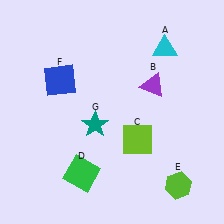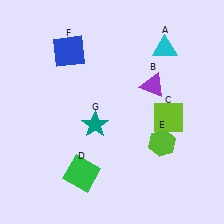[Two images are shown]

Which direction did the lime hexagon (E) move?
The lime hexagon (E) moved up.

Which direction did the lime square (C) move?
The lime square (C) moved right.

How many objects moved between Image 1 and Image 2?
3 objects moved between the two images.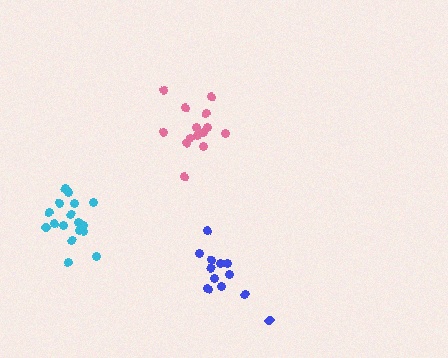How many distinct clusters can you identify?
There are 3 distinct clusters.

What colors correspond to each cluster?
The clusters are colored: pink, cyan, blue.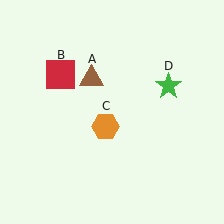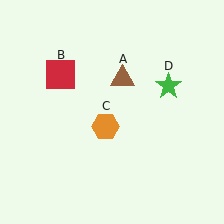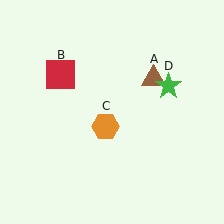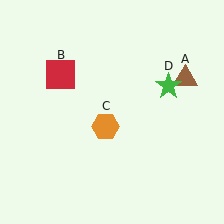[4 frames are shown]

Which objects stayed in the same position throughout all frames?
Red square (object B) and orange hexagon (object C) and green star (object D) remained stationary.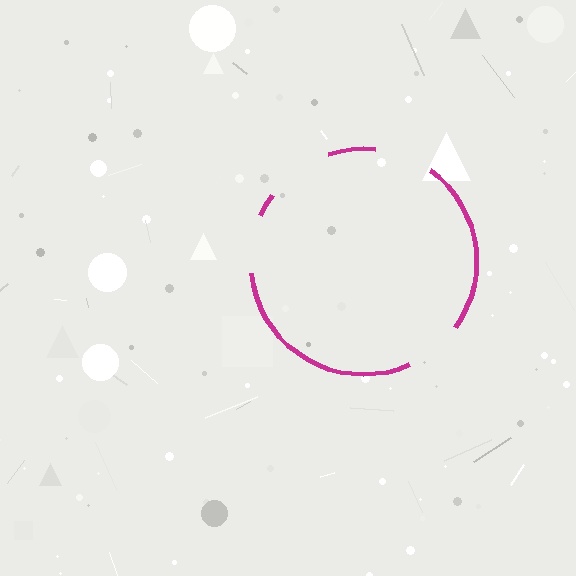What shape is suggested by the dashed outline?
The dashed outline suggests a circle.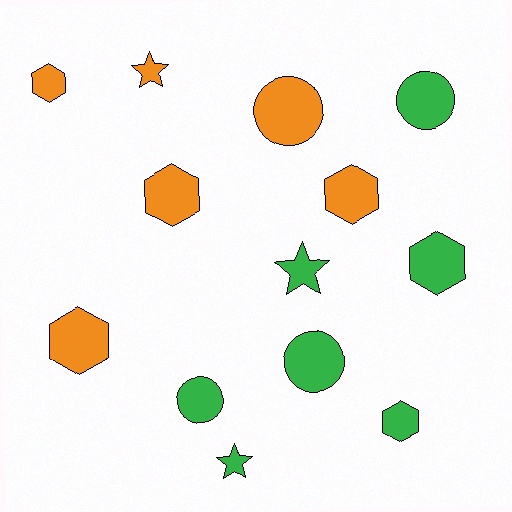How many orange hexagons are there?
There are 4 orange hexagons.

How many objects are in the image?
There are 13 objects.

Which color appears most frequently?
Green, with 7 objects.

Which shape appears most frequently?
Hexagon, with 6 objects.